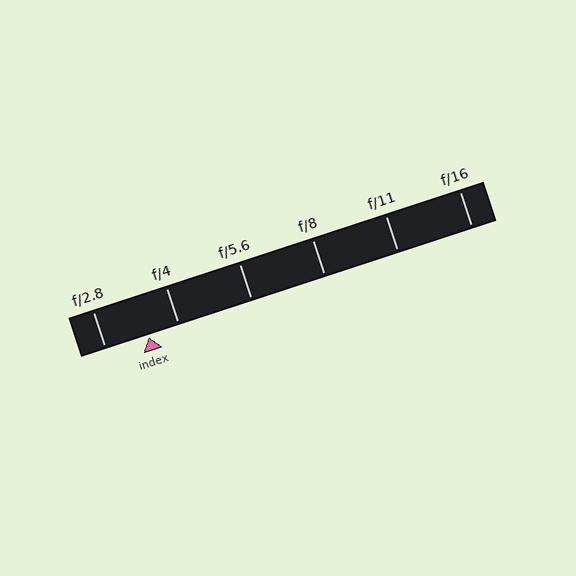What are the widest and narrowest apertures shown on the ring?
The widest aperture shown is f/2.8 and the narrowest is f/16.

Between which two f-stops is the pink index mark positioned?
The index mark is between f/2.8 and f/4.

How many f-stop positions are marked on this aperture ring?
There are 6 f-stop positions marked.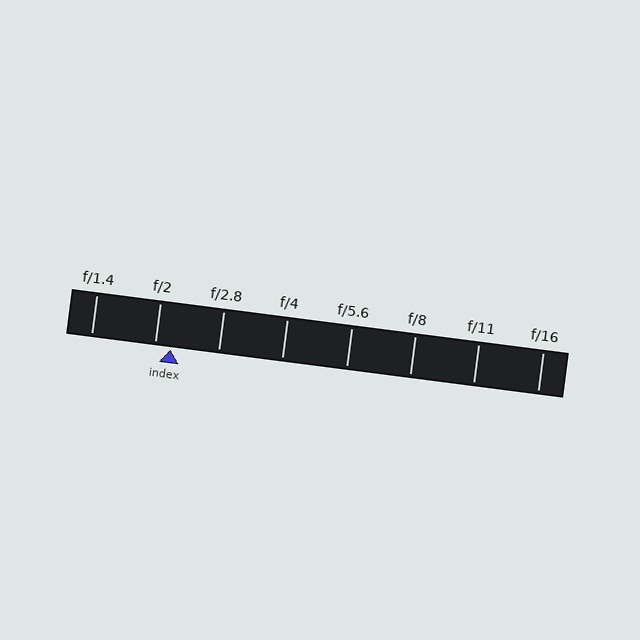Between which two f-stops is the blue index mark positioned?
The index mark is between f/2 and f/2.8.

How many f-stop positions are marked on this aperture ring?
There are 8 f-stop positions marked.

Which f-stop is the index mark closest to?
The index mark is closest to f/2.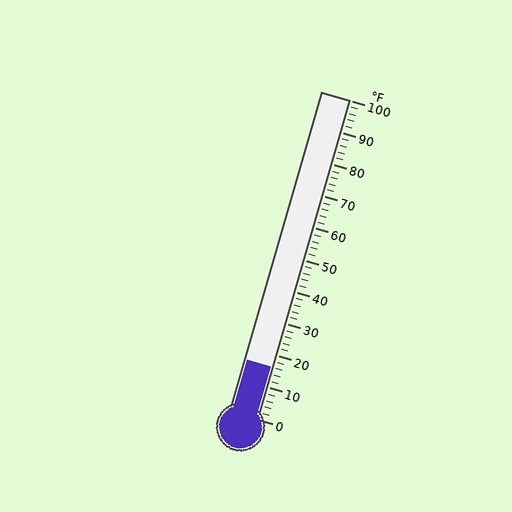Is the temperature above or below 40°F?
The temperature is below 40°F.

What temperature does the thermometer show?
The thermometer shows approximately 16°F.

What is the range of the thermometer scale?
The thermometer scale ranges from 0°F to 100°F.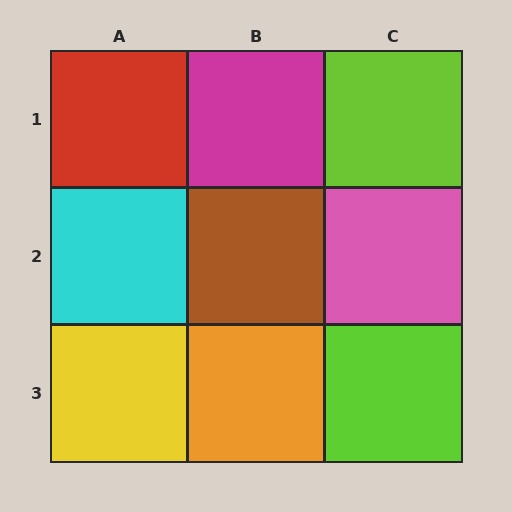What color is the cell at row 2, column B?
Brown.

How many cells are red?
1 cell is red.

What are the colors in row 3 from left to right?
Yellow, orange, lime.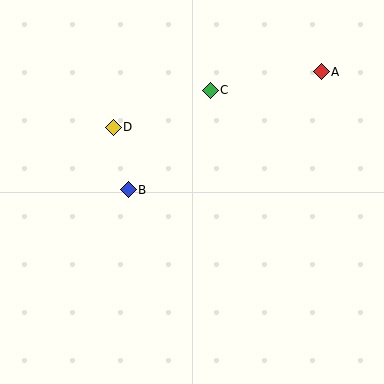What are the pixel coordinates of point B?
Point B is at (128, 190).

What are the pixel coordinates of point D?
Point D is at (113, 127).